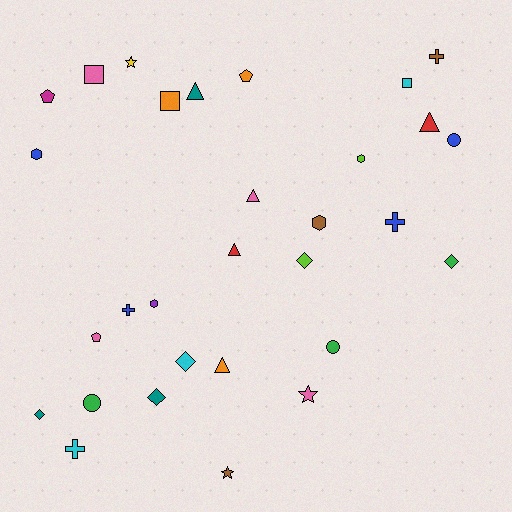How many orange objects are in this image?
There are 3 orange objects.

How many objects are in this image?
There are 30 objects.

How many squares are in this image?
There are 3 squares.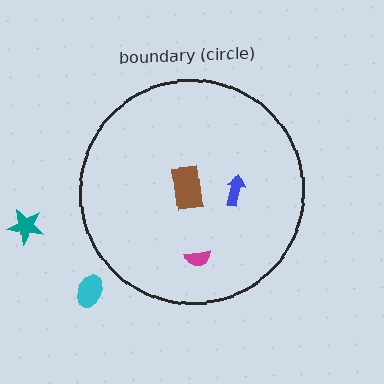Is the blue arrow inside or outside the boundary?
Inside.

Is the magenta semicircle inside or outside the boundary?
Inside.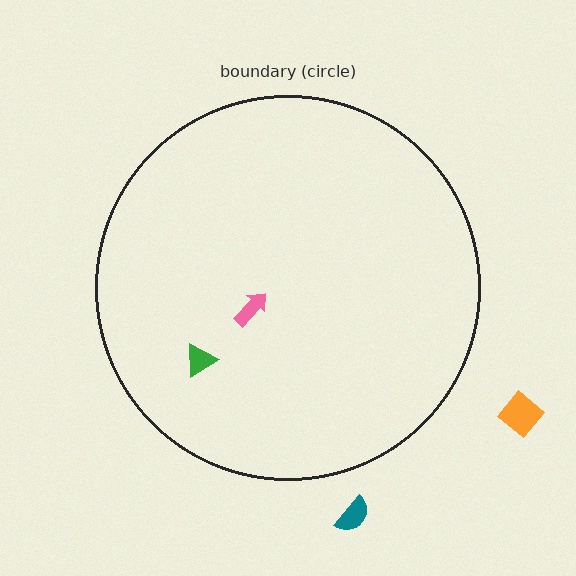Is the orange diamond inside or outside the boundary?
Outside.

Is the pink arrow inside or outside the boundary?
Inside.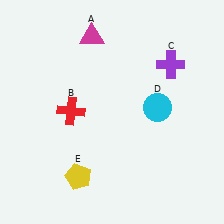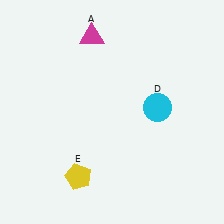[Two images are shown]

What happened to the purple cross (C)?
The purple cross (C) was removed in Image 2. It was in the top-right area of Image 1.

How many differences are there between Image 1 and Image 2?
There are 2 differences between the two images.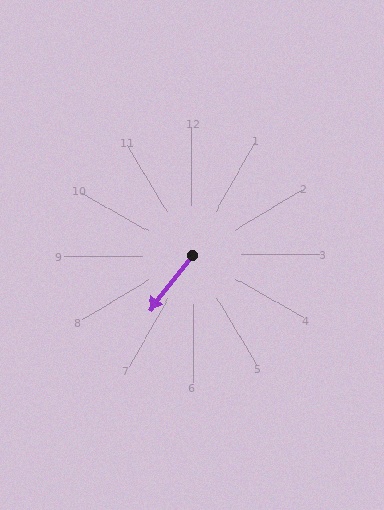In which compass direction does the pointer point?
Southwest.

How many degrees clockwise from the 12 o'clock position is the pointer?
Approximately 218 degrees.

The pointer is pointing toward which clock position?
Roughly 7 o'clock.